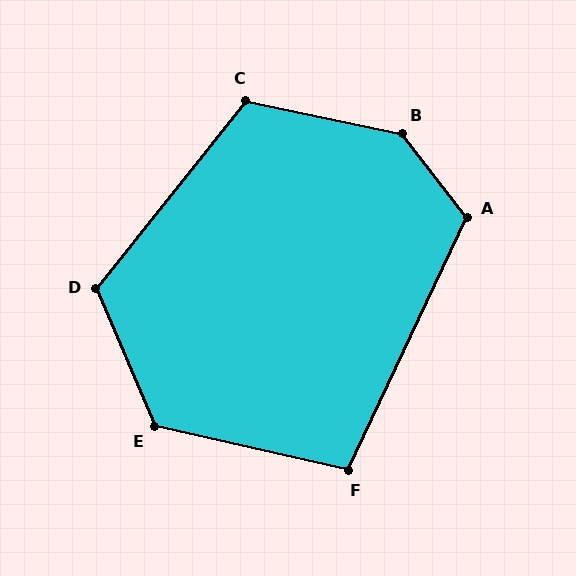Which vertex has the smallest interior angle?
F, at approximately 102 degrees.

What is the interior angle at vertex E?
Approximately 126 degrees (obtuse).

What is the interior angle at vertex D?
Approximately 118 degrees (obtuse).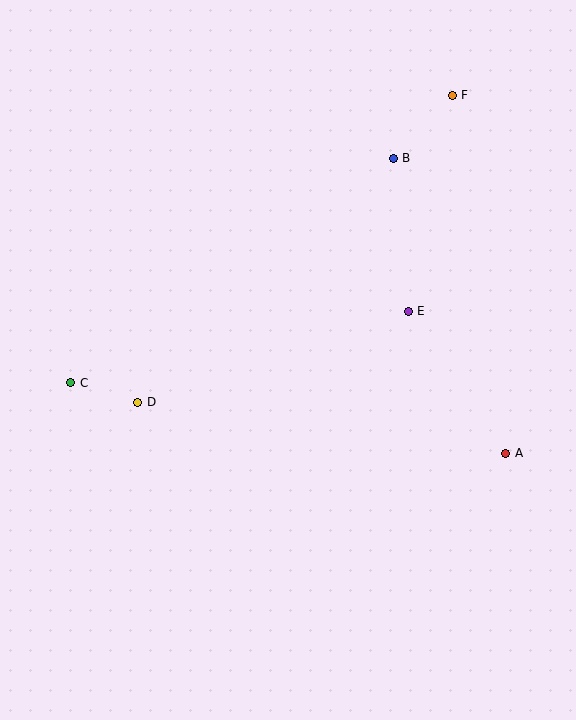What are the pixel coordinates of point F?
Point F is at (452, 95).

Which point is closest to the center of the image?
Point E at (408, 311) is closest to the center.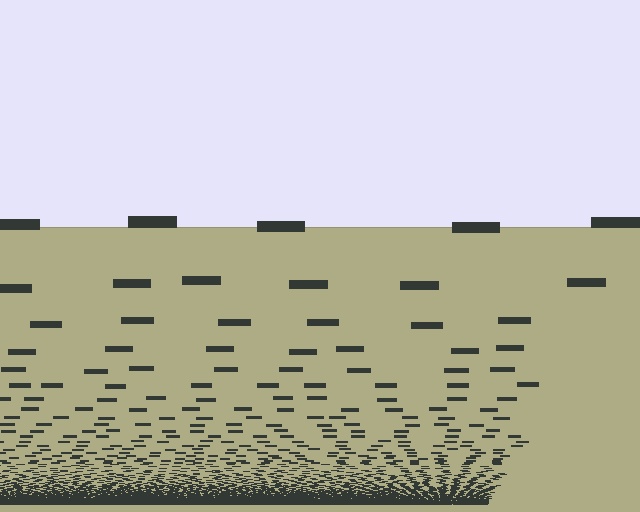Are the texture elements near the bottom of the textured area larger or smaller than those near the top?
Smaller. The gradient is inverted — elements near the bottom are smaller and denser.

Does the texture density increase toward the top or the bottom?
Density increases toward the bottom.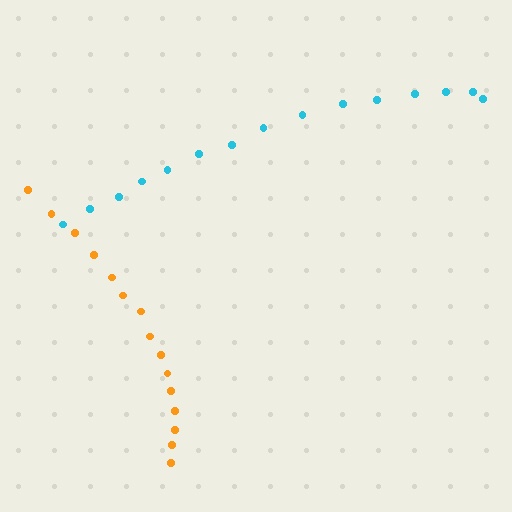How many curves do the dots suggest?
There are 2 distinct paths.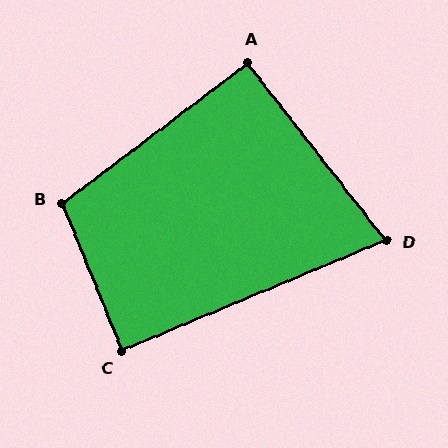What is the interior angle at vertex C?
Approximately 89 degrees (approximately right).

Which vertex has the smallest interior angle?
D, at approximately 75 degrees.